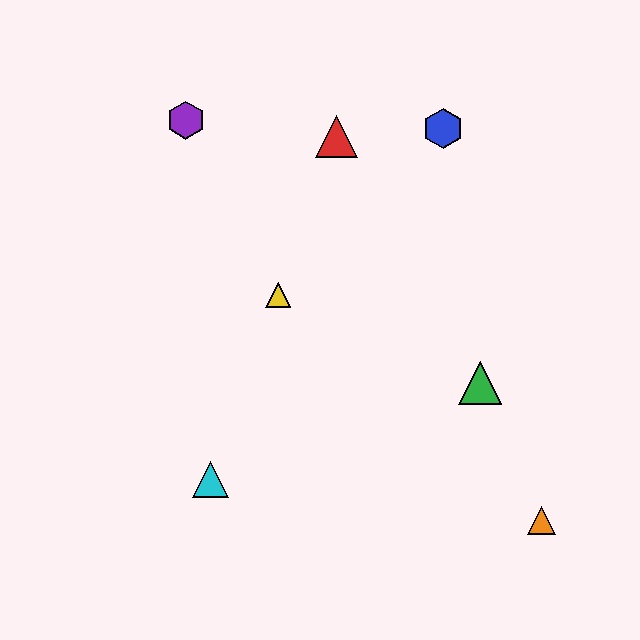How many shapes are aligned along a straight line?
3 shapes (the red triangle, the yellow triangle, the cyan triangle) are aligned along a straight line.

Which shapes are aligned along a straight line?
The red triangle, the yellow triangle, the cyan triangle are aligned along a straight line.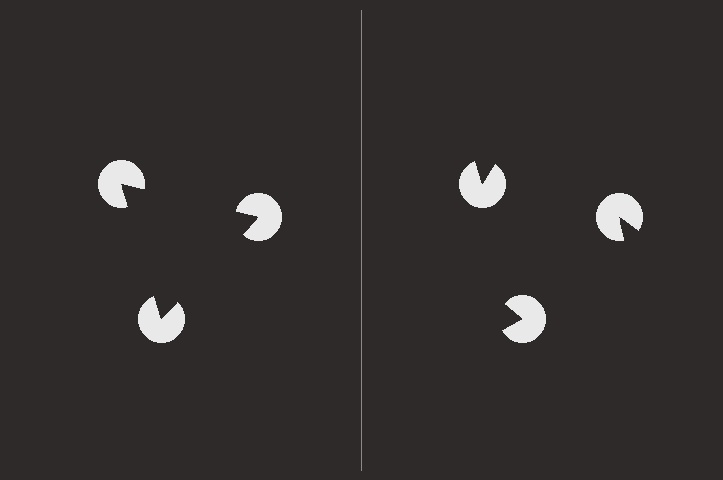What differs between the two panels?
The pac-man discs are positioned identically on both sides; only the wedge orientations differ. On the left they align to a triangle; on the right they are misaligned.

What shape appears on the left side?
An illusory triangle.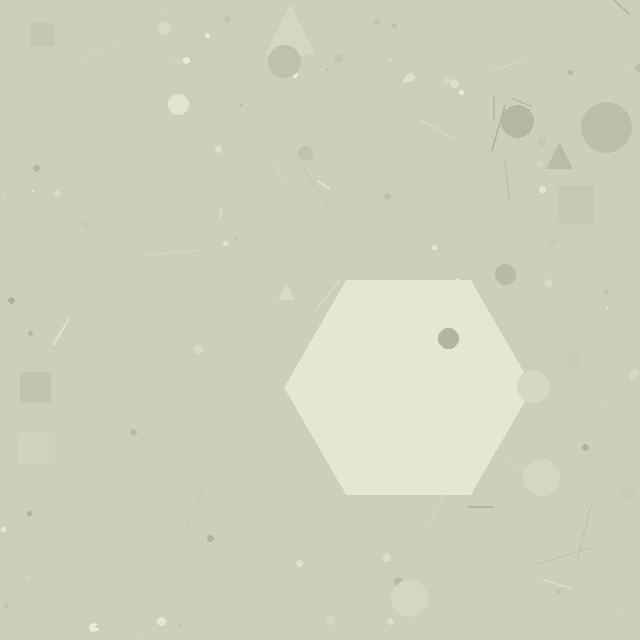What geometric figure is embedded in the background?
A hexagon is embedded in the background.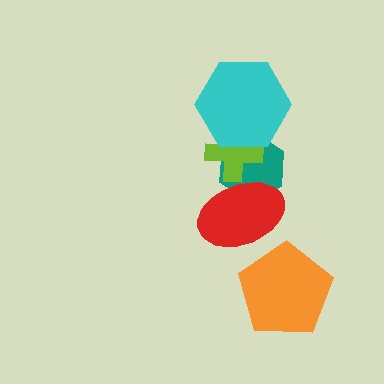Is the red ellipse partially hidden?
No, no other shape covers it.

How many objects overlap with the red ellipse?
2 objects overlap with the red ellipse.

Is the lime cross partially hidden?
Yes, it is partially covered by another shape.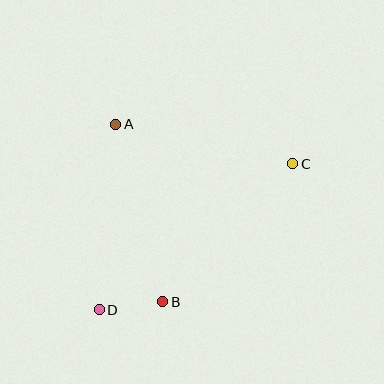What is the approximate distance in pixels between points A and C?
The distance between A and C is approximately 181 pixels.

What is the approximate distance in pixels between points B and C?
The distance between B and C is approximately 190 pixels.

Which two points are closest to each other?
Points B and D are closest to each other.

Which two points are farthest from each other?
Points C and D are farthest from each other.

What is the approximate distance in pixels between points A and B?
The distance between A and B is approximately 184 pixels.